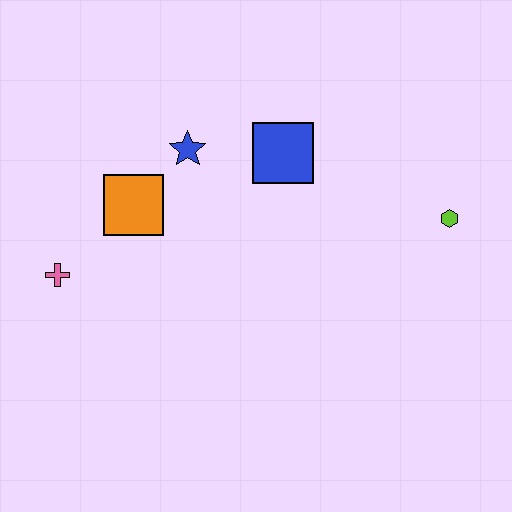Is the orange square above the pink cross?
Yes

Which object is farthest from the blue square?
The pink cross is farthest from the blue square.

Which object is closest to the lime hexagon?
The blue square is closest to the lime hexagon.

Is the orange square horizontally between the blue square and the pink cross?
Yes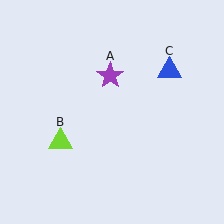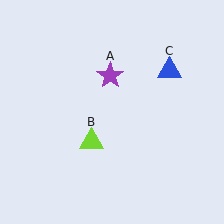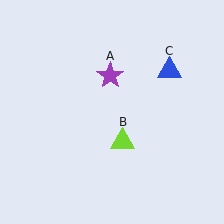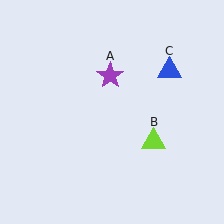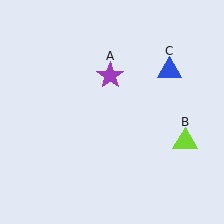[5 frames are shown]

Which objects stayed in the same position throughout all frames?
Purple star (object A) and blue triangle (object C) remained stationary.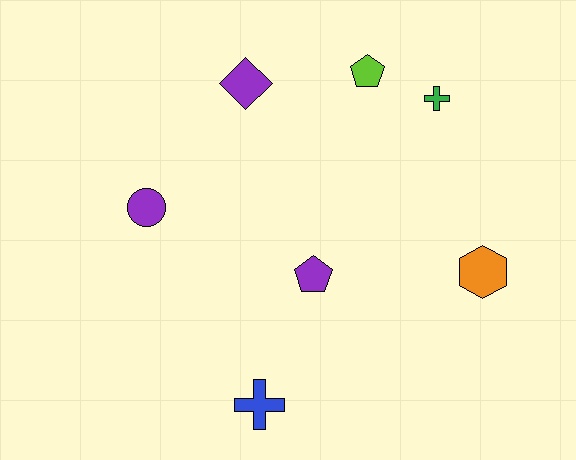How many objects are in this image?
There are 7 objects.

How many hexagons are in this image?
There is 1 hexagon.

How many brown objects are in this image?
There are no brown objects.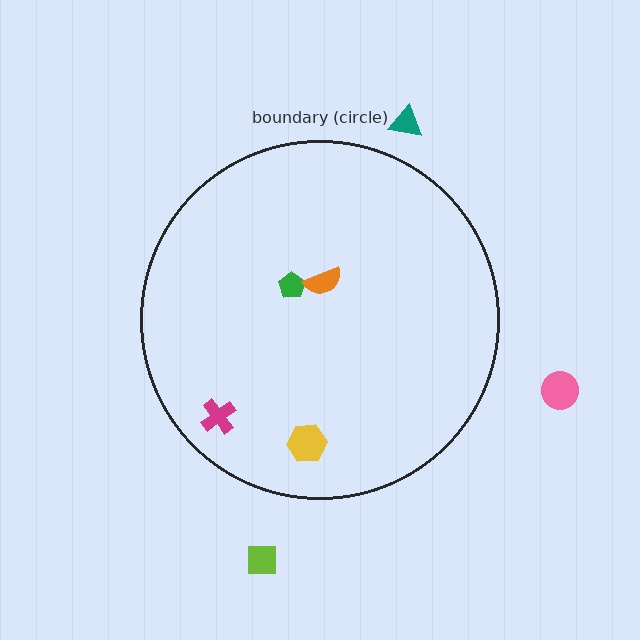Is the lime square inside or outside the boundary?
Outside.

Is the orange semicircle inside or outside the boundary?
Inside.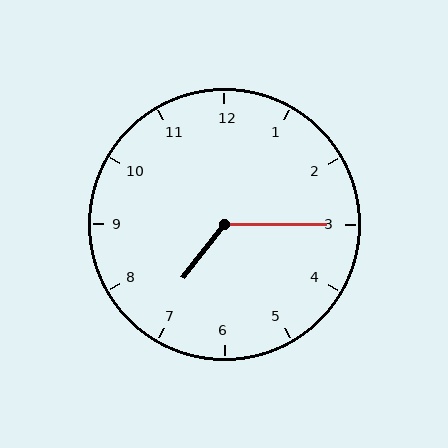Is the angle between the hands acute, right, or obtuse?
It is obtuse.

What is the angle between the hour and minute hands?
Approximately 128 degrees.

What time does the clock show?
7:15.